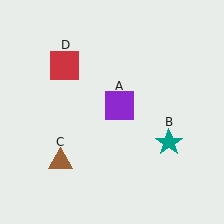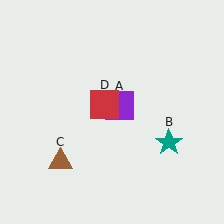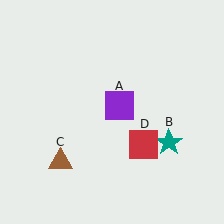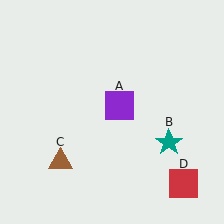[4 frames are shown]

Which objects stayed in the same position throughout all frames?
Purple square (object A) and teal star (object B) and brown triangle (object C) remained stationary.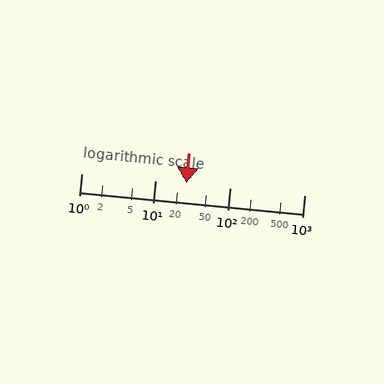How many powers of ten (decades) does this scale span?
The scale spans 3 decades, from 1 to 1000.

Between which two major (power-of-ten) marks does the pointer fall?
The pointer is between 10 and 100.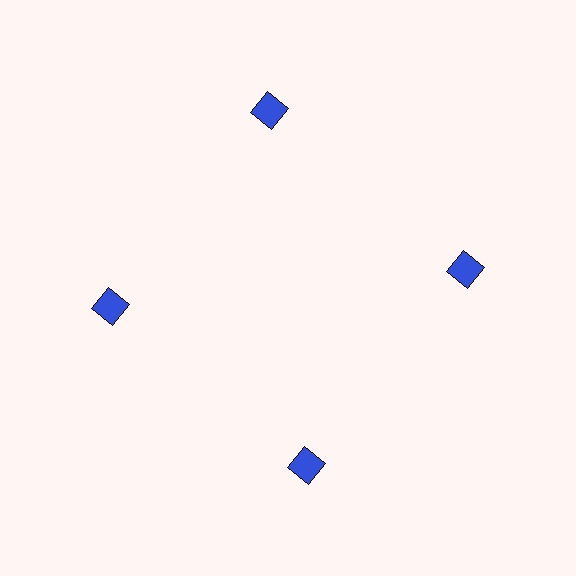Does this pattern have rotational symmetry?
Yes, this pattern has 4-fold rotational symmetry. It looks the same after rotating 90 degrees around the center.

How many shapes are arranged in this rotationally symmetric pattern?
There are 4 shapes, arranged in 4 groups of 1.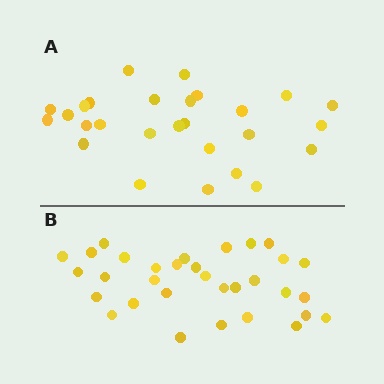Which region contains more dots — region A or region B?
Region B (the bottom region) has more dots.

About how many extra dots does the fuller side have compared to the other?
Region B has about 5 more dots than region A.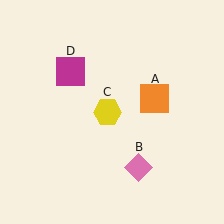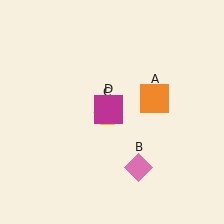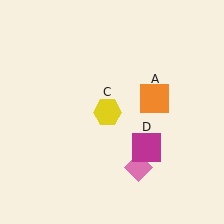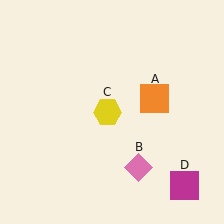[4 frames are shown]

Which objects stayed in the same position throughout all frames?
Orange square (object A) and pink diamond (object B) and yellow hexagon (object C) remained stationary.